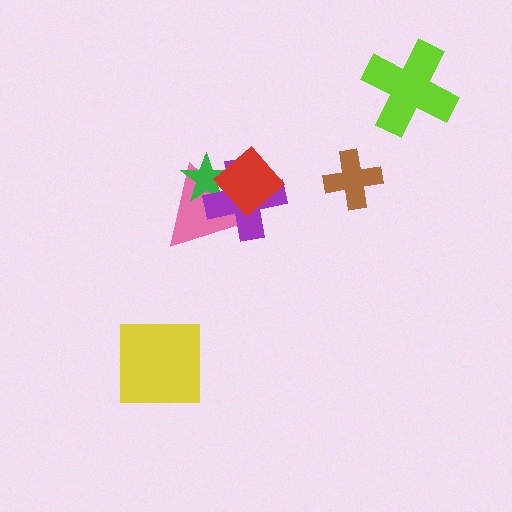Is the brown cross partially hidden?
No, no other shape covers it.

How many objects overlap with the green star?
3 objects overlap with the green star.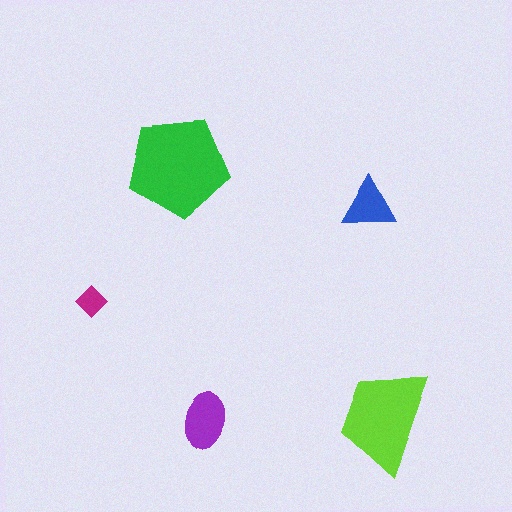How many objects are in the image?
There are 5 objects in the image.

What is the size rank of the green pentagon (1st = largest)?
1st.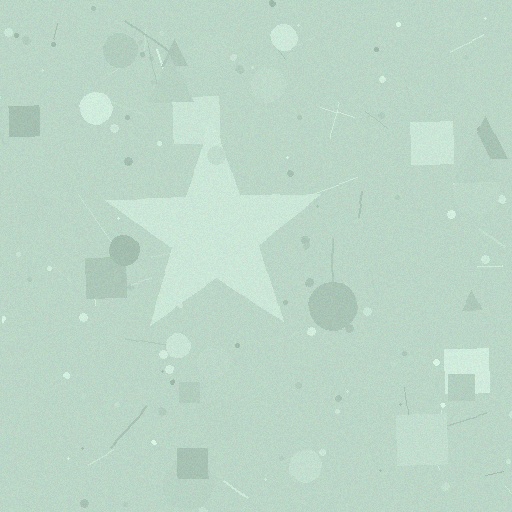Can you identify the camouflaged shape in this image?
The camouflaged shape is a star.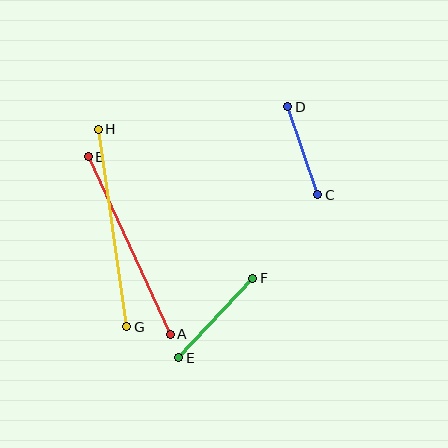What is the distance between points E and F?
The distance is approximately 108 pixels.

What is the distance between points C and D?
The distance is approximately 93 pixels.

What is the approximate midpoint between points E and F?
The midpoint is at approximately (216, 318) pixels.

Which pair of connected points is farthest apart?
Points G and H are farthest apart.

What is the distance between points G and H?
The distance is approximately 200 pixels.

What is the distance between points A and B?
The distance is approximately 195 pixels.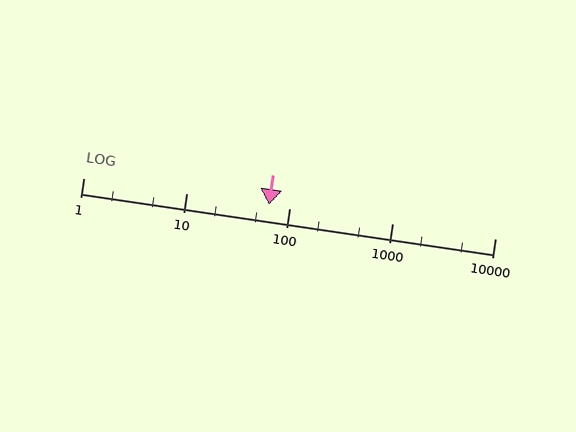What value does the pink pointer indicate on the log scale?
The pointer indicates approximately 64.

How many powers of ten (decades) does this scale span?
The scale spans 4 decades, from 1 to 10000.